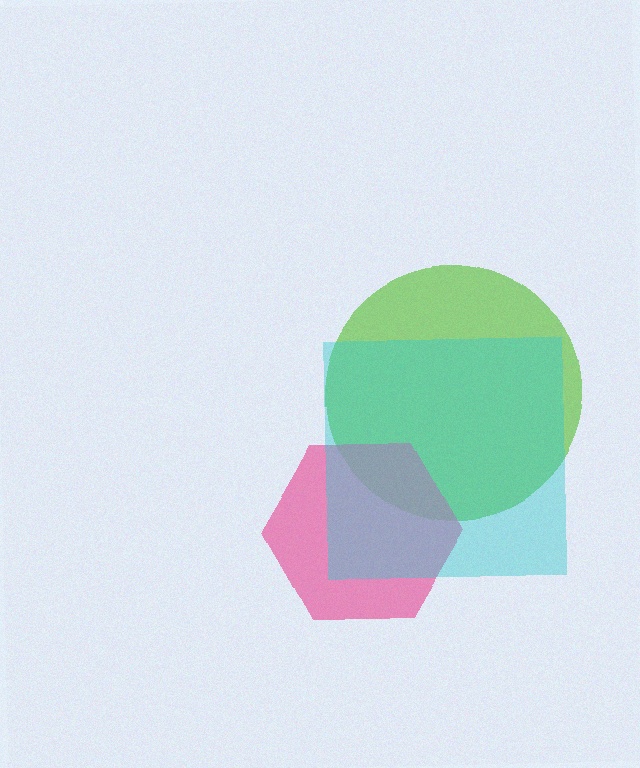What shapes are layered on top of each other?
The layered shapes are: a lime circle, a pink hexagon, a cyan square.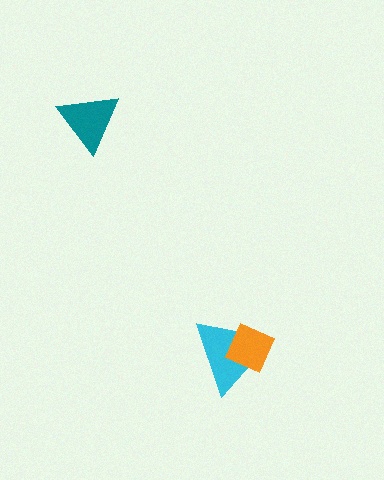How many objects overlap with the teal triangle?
0 objects overlap with the teal triangle.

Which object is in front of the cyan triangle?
The orange diamond is in front of the cyan triangle.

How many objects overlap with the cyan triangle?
1 object overlaps with the cyan triangle.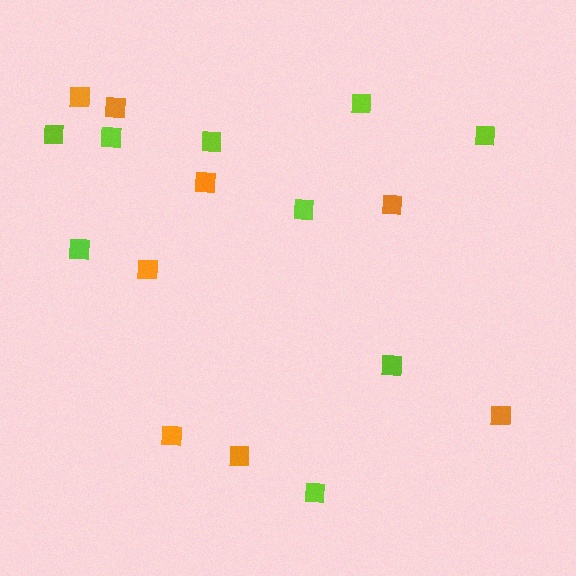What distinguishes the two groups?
There are 2 groups: one group of lime squares (9) and one group of orange squares (8).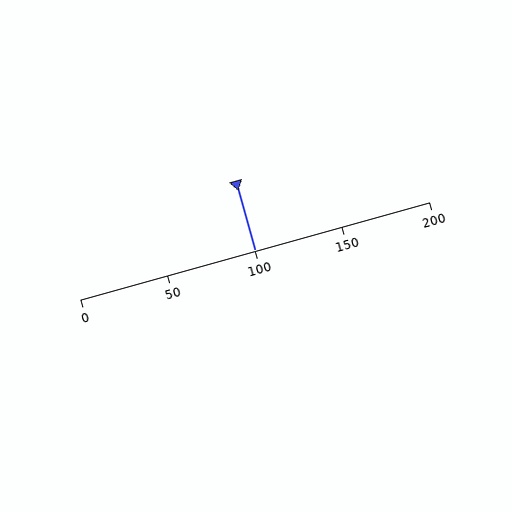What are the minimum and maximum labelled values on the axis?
The axis runs from 0 to 200.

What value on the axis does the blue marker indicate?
The marker indicates approximately 100.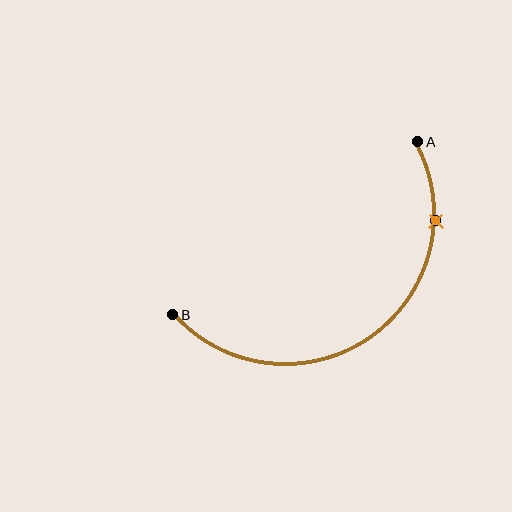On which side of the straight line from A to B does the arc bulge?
The arc bulges below and to the right of the straight line connecting A and B.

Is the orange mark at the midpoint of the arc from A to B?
No. The orange mark lies on the arc but is closer to endpoint A. The arc midpoint would be at the point on the curve equidistant along the arc from both A and B.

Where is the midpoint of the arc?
The arc midpoint is the point on the curve farthest from the straight line joining A and B. It sits below and to the right of that line.